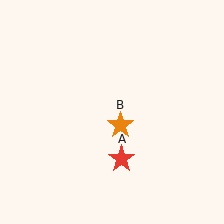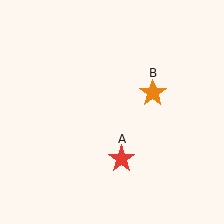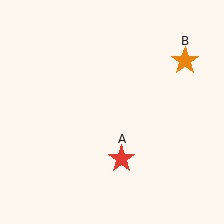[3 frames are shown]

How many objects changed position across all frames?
1 object changed position: orange star (object B).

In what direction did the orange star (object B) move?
The orange star (object B) moved up and to the right.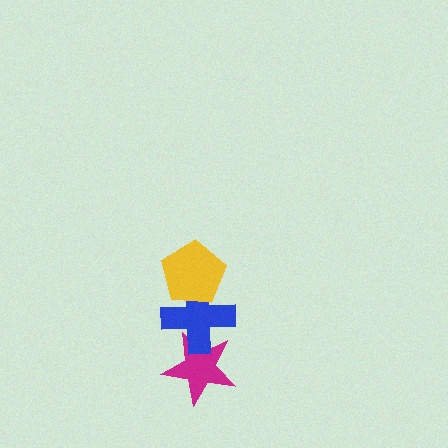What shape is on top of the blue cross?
The yellow pentagon is on top of the blue cross.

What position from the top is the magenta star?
The magenta star is 3rd from the top.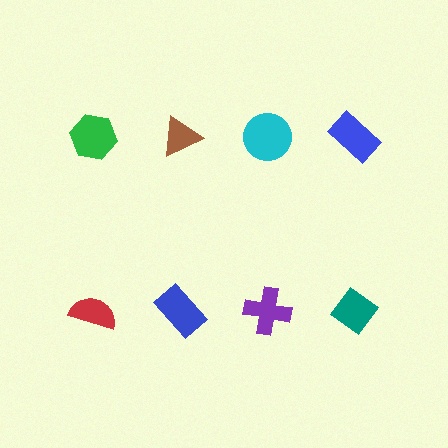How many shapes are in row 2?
4 shapes.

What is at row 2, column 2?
A blue rectangle.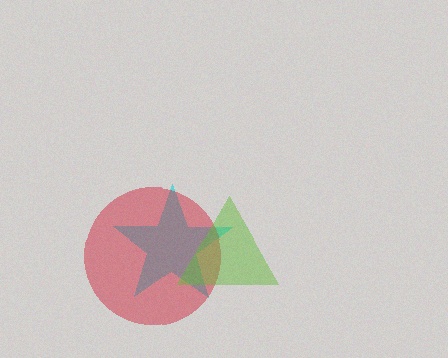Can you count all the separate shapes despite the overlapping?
Yes, there are 3 separate shapes.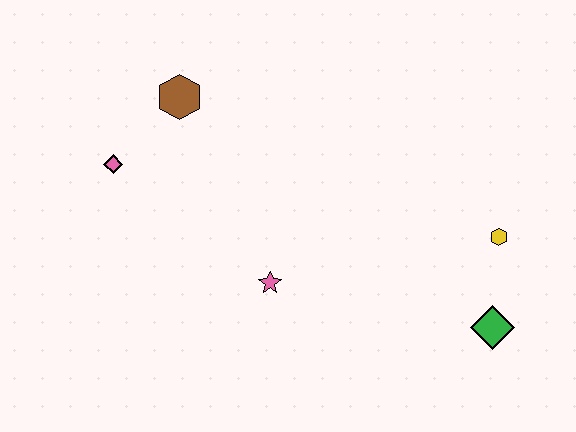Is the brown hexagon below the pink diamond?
No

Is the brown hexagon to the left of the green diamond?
Yes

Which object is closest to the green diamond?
The yellow hexagon is closest to the green diamond.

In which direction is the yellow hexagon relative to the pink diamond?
The yellow hexagon is to the right of the pink diamond.